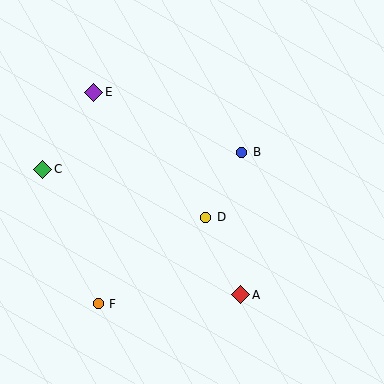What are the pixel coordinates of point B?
Point B is at (242, 152).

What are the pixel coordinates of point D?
Point D is at (206, 217).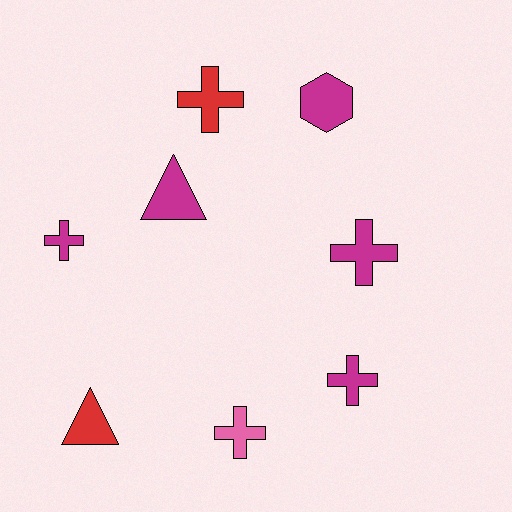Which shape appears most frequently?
Cross, with 5 objects.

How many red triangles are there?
There is 1 red triangle.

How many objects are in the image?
There are 8 objects.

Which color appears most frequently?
Magenta, with 5 objects.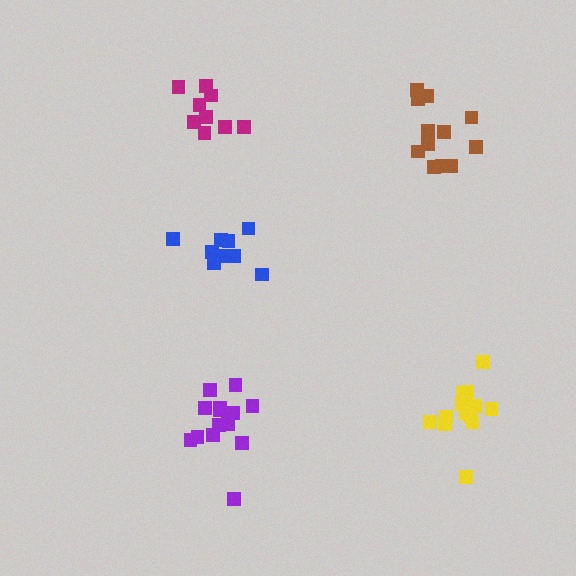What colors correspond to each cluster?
The clusters are colored: magenta, brown, blue, yellow, purple.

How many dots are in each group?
Group 1: 9 dots, Group 2: 12 dots, Group 3: 9 dots, Group 4: 13 dots, Group 5: 14 dots (57 total).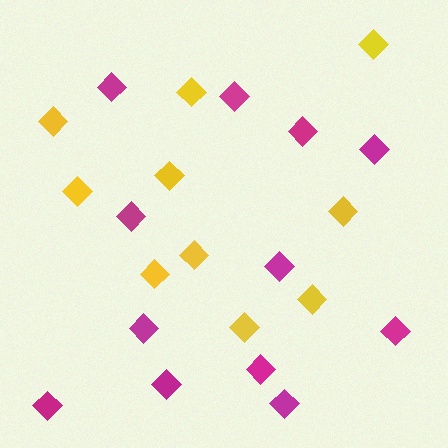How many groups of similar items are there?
There are 2 groups: one group of yellow diamonds (10) and one group of magenta diamonds (12).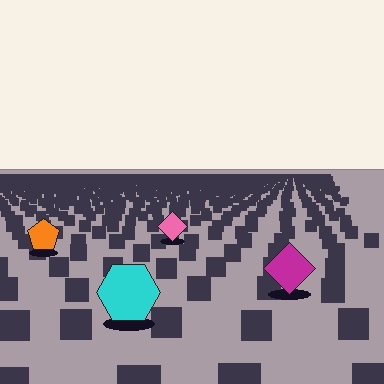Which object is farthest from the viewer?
The pink diamond is farthest from the viewer. It appears smaller and the ground texture around it is denser.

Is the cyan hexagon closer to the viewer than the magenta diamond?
Yes. The cyan hexagon is closer — you can tell from the texture gradient: the ground texture is coarser near it.